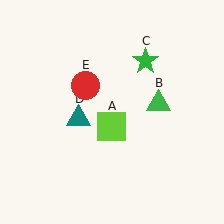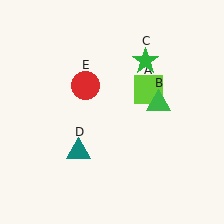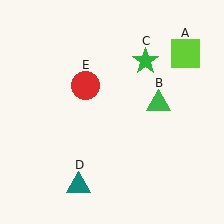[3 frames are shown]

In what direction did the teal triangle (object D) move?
The teal triangle (object D) moved down.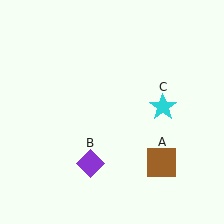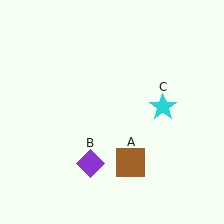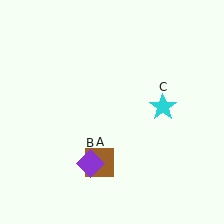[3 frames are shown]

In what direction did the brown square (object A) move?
The brown square (object A) moved left.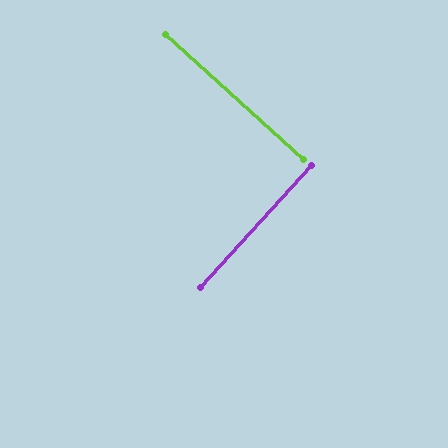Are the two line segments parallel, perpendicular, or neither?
Perpendicular — they meet at approximately 90°.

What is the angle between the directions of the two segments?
Approximately 90 degrees.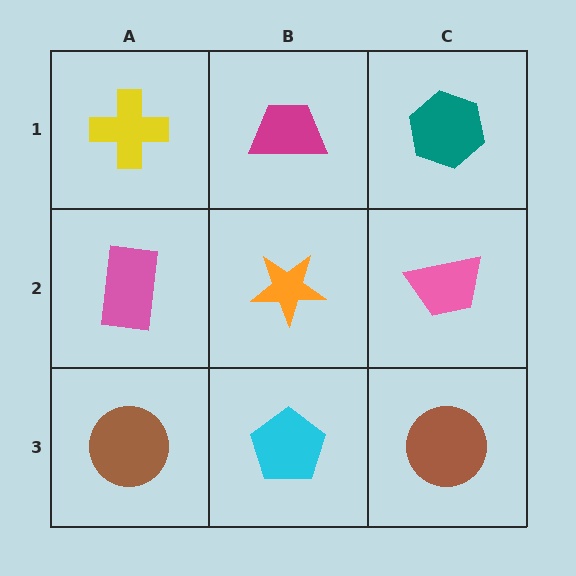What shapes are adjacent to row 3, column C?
A pink trapezoid (row 2, column C), a cyan pentagon (row 3, column B).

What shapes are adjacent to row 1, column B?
An orange star (row 2, column B), a yellow cross (row 1, column A), a teal hexagon (row 1, column C).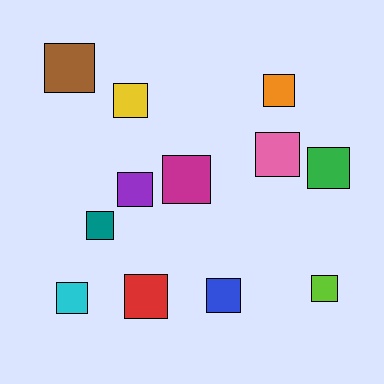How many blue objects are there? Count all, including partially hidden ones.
There is 1 blue object.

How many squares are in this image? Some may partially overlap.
There are 12 squares.